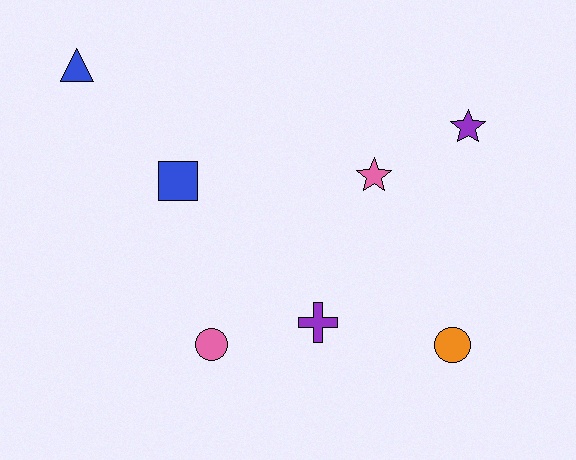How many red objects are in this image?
There are no red objects.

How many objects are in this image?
There are 7 objects.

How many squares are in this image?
There is 1 square.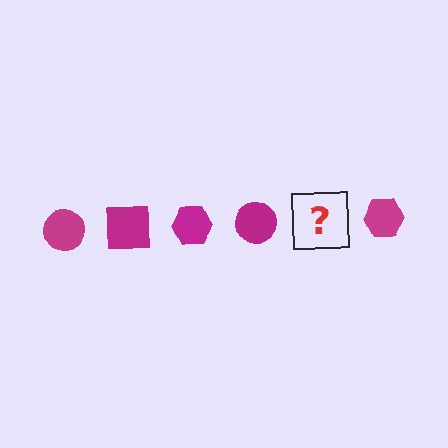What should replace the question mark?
The question mark should be replaced with a magenta square.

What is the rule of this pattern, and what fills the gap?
The rule is that the pattern cycles through circle, square, hexagon shapes in magenta. The gap should be filled with a magenta square.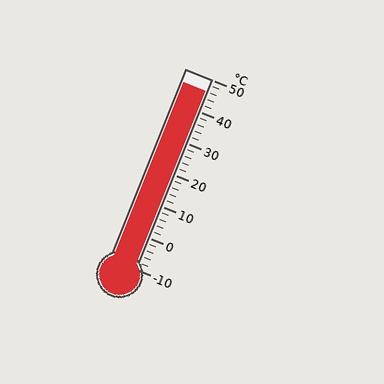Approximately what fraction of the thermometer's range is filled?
The thermometer is filled to approximately 95% of its range.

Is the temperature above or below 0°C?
The temperature is above 0°C.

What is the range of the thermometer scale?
The thermometer scale ranges from -10°C to 50°C.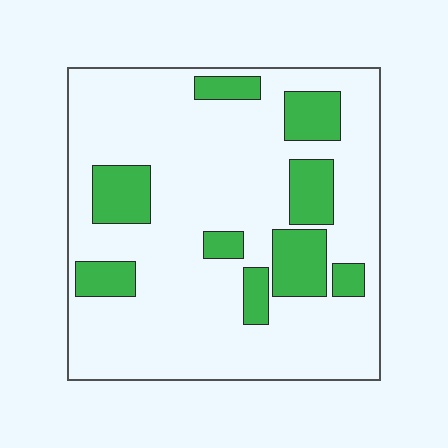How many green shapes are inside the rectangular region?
9.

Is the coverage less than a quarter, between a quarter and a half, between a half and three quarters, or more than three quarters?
Less than a quarter.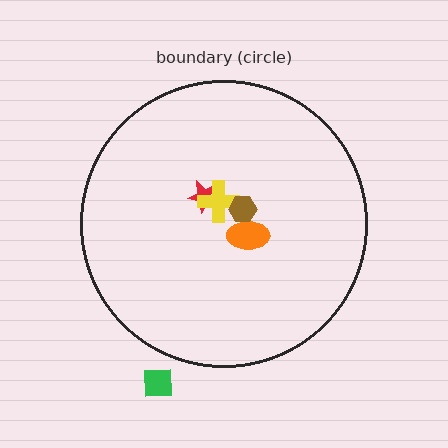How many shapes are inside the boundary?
4 inside, 1 outside.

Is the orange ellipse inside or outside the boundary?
Inside.